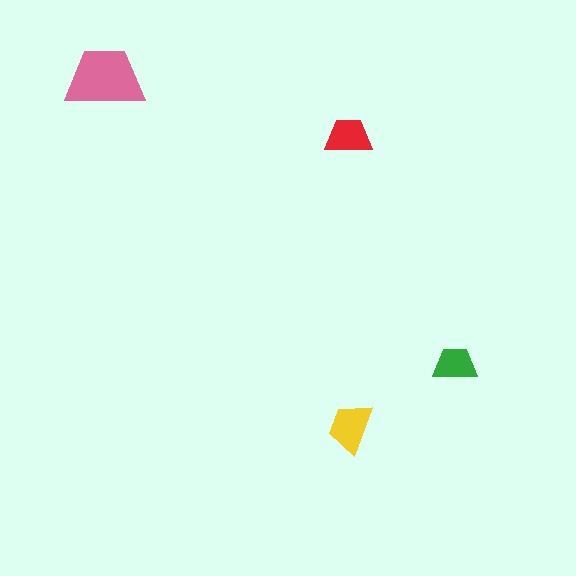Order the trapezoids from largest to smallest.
the pink one, the yellow one, the red one, the green one.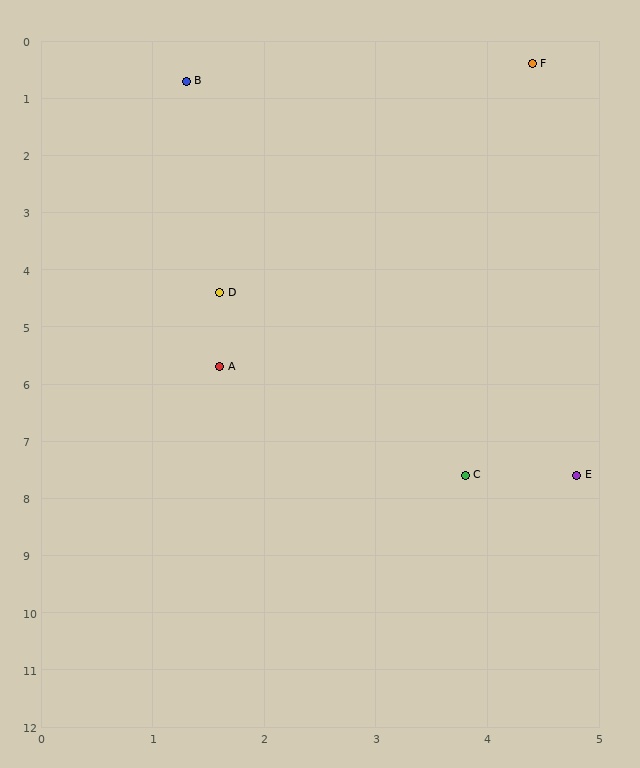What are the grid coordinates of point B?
Point B is at approximately (1.3, 0.7).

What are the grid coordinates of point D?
Point D is at approximately (1.6, 4.4).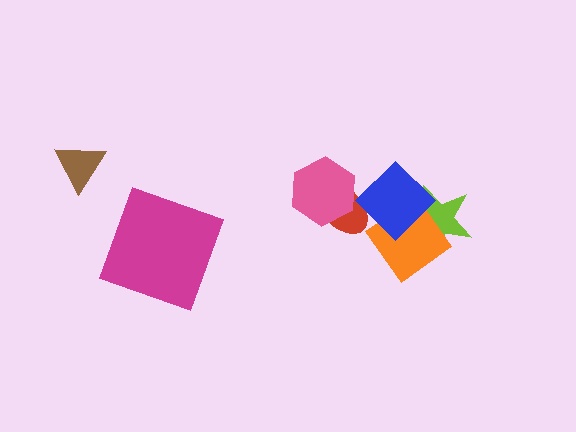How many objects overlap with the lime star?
2 objects overlap with the lime star.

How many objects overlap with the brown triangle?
0 objects overlap with the brown triangle.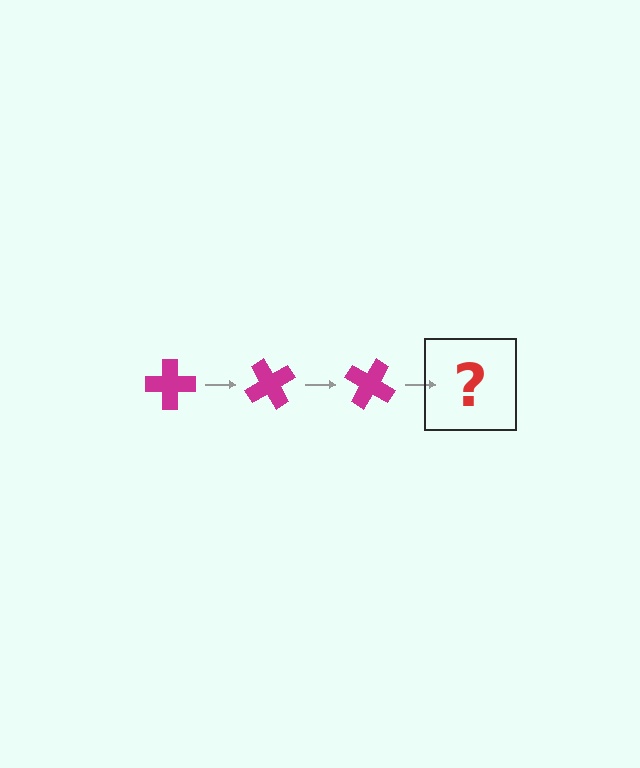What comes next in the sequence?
The next element should be a magenta cross rotated 180 degrees.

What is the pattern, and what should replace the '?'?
The pattern is that the cross rotates 60 degrees each step. The '?' should be a magenta cross rotated 180 degrees.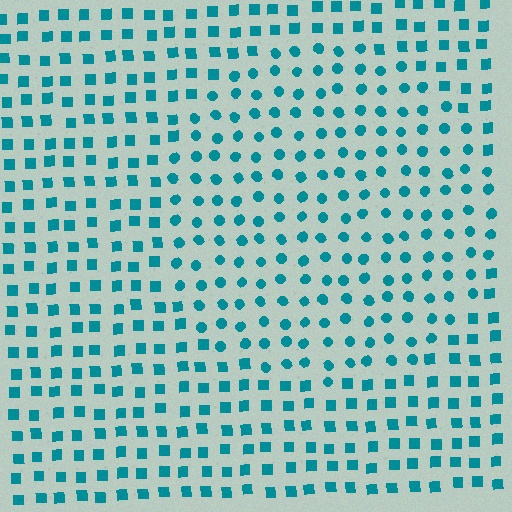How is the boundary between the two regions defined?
The boundary is defined by a change in element shape: circles inside vs. squares outside. All elements share the same color and spacing.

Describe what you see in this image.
The image is filled with small teal elements arranged in a uniform grid. A circle-shaped region contains circles, while the surrounding area contains squares. The boundary is defined purely by the change in element shape.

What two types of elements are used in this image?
The image uses circles inside the circle region and squares outside it.